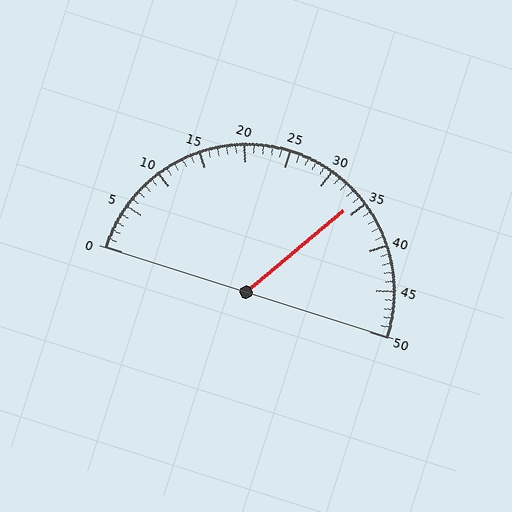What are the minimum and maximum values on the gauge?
The gauge ranges from 0 to 50.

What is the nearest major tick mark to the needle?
The nearest major tick mark is 35.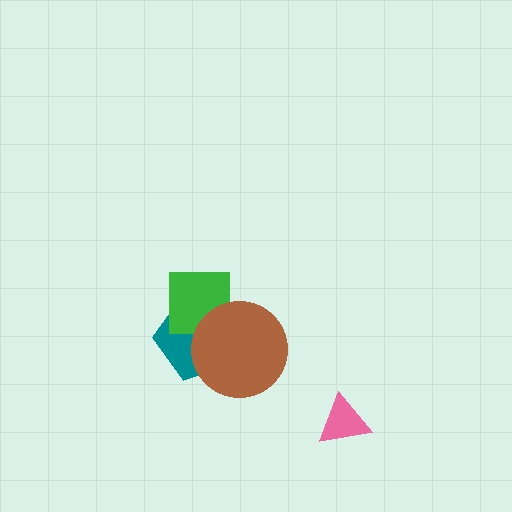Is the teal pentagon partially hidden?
Yes, it is partially covered by another shape.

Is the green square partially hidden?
Yes, it is partially covered by another shape.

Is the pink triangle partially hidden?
No, no other shape covers it.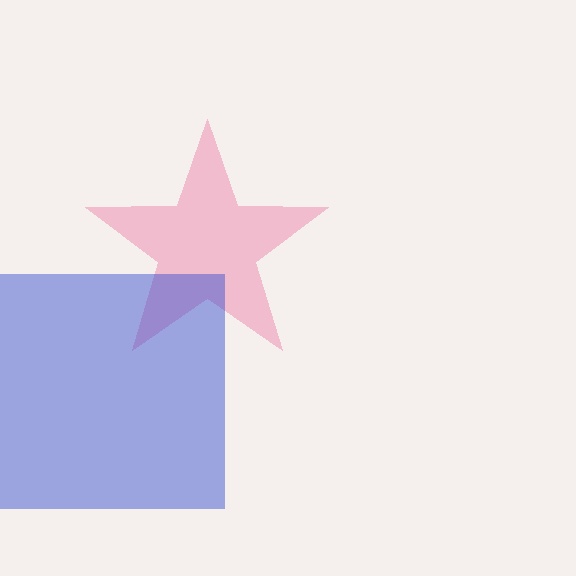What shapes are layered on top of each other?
The layered shapes are: a pink star, a blue square.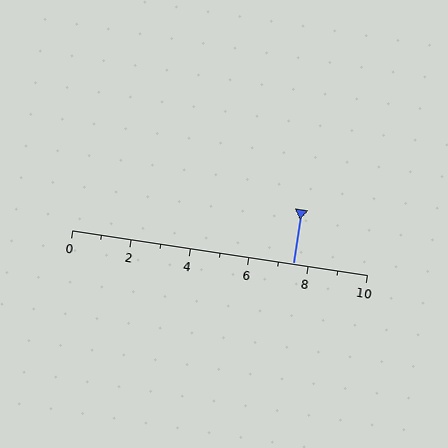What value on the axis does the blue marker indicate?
The marker indicates approximately 7.5.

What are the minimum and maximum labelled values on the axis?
The axis runs from 0 to 10.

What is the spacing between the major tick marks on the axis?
The major ticks are spaced 2 apart.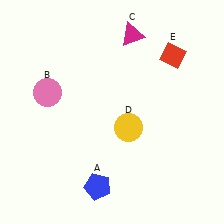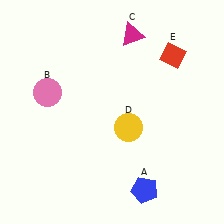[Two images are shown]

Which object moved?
The blue pentagon (A) moved right.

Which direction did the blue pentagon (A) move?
The blue pentagon (A) moved right.